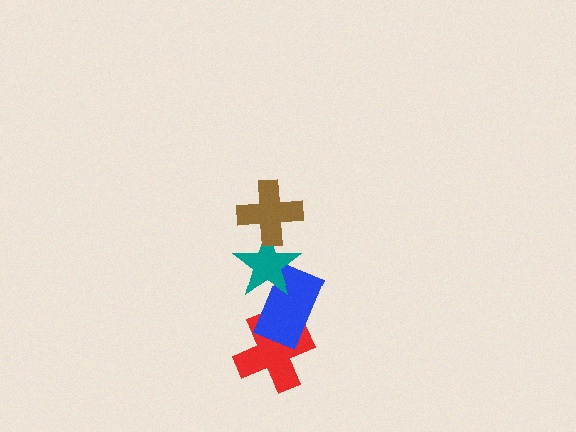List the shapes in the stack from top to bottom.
From top to bottom: the brown cross, the teal star, the blue rectangle, the red cross.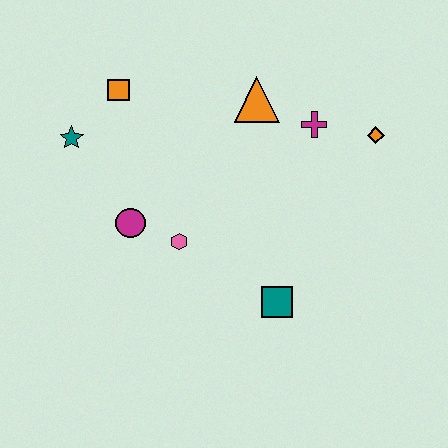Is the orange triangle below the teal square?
No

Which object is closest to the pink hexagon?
The magenta circle is closest to the pink hexagon.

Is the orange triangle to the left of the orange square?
No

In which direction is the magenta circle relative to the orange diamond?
The magenta circle is to the left of the orange diamond.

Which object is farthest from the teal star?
The orange diamond is farthest from the teal star.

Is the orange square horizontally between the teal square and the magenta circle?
No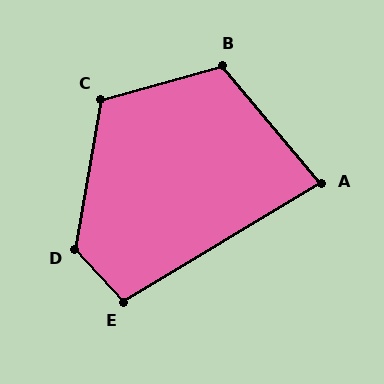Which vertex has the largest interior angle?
D, at approximately 128 degrees.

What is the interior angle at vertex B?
Approximately 115 degrees (obtuse).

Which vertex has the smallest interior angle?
A, at approximately 81 degrees.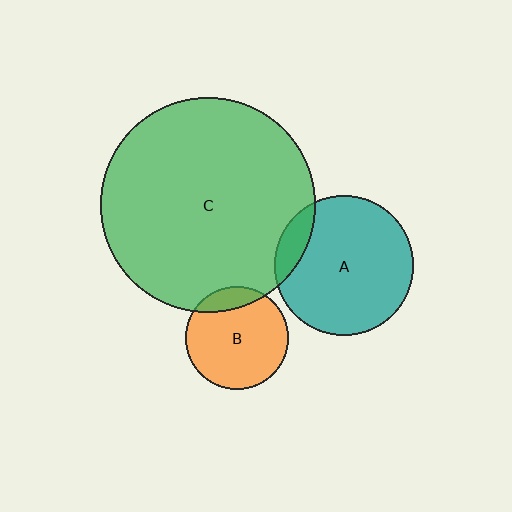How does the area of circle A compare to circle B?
Approximately 1.8 times.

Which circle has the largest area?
Circle C (green).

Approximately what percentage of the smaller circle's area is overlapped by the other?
Approximately 10%.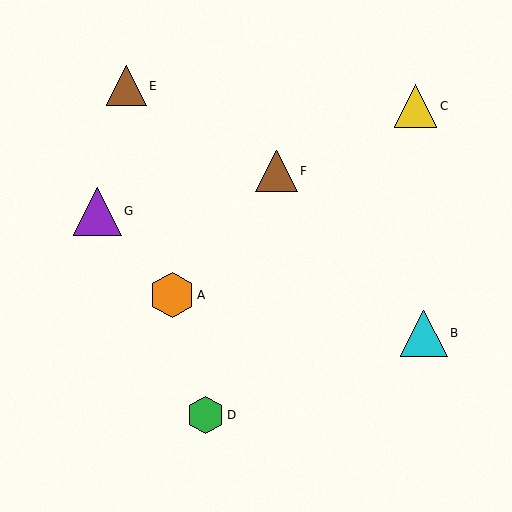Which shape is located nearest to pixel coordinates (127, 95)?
The brown triangle (labeled E) at (126, 86) is nearest to that location.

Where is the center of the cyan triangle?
The center of the cyan triangle is at (424, 333).